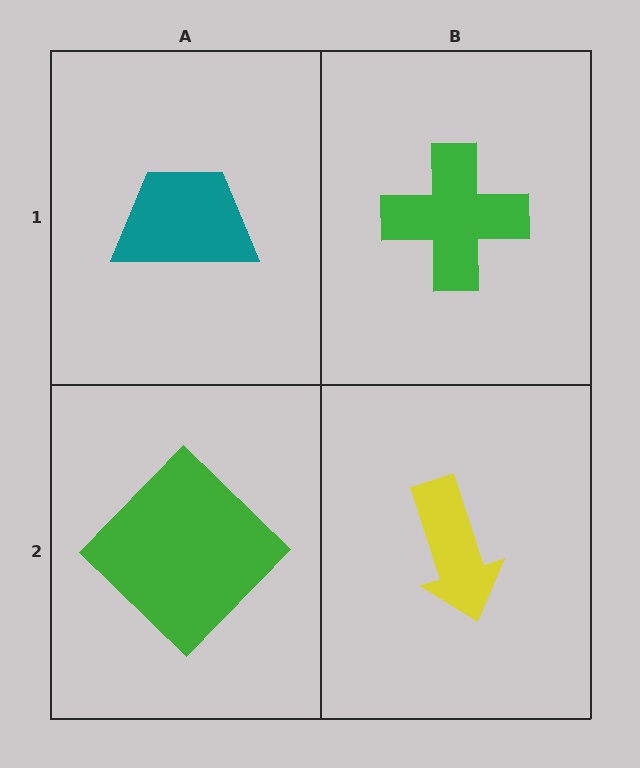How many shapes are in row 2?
2 shapes.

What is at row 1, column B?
A green cross.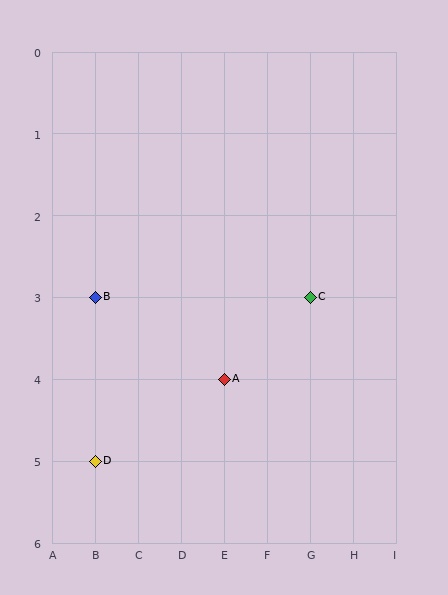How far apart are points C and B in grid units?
Points C and B are 5 columns apart.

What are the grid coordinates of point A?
Point A is at grid coordinates (E, 4).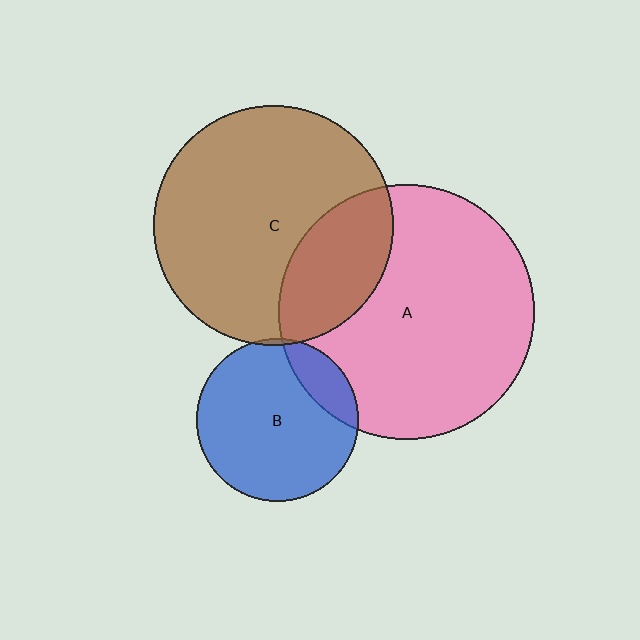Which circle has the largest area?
Circle A (pink).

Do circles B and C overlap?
Yes.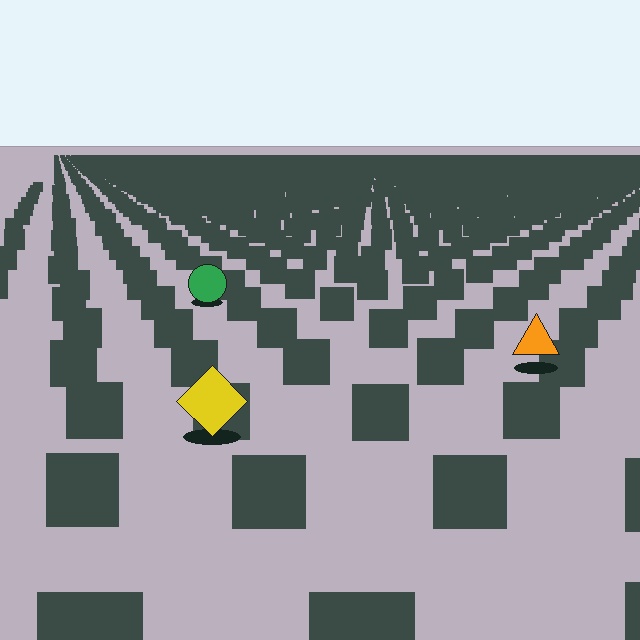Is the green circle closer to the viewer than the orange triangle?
No. The orange triangle is closer — you can tell from the texture gradient: the ground texture is coarser near it.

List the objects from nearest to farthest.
From nearest to farthest: the yellow diamond, the orange triangle, the green circle.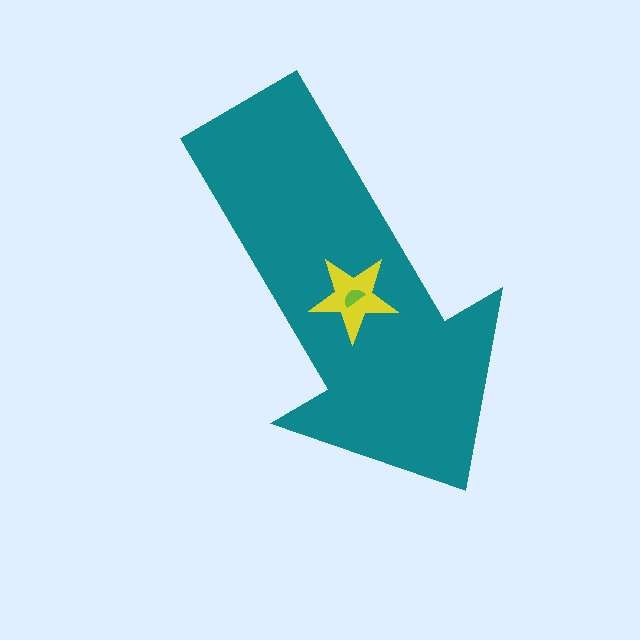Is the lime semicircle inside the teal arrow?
Yes.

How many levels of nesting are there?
3.